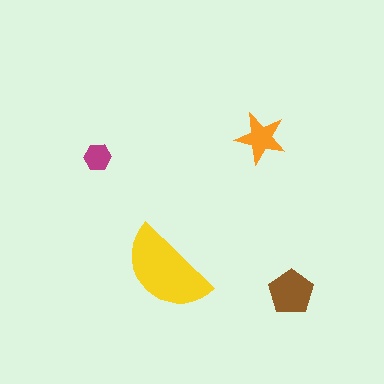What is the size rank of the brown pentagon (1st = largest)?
2nd.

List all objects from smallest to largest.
The magenta hexagon, the orange star, the brown pentagon, the yellow semicircle.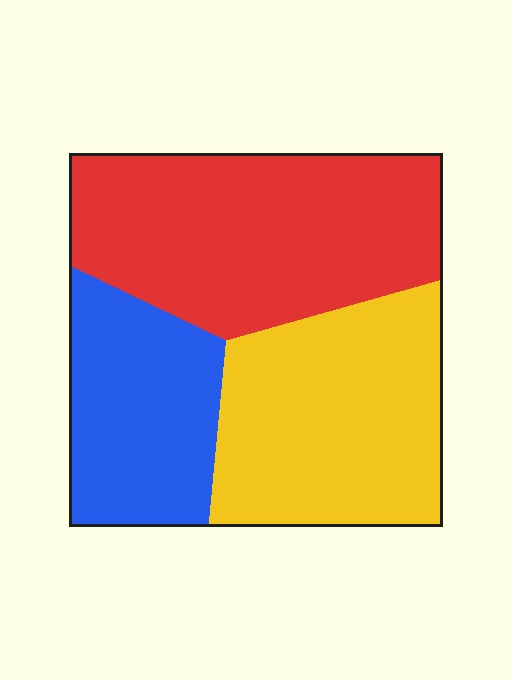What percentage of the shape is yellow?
Yellow covers about 35% of the shape.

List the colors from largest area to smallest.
From largest to smallest: red, yellow, blue.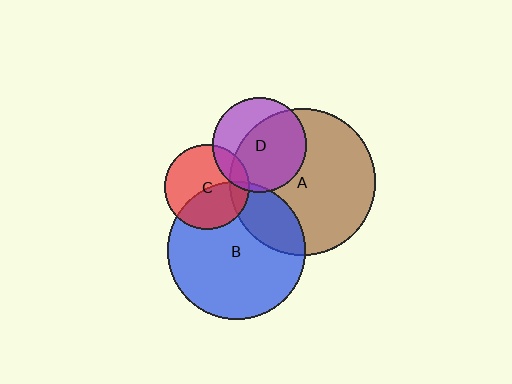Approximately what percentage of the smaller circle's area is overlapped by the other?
Approximately 25%.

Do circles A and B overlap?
Yes.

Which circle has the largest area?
Circle A (brown).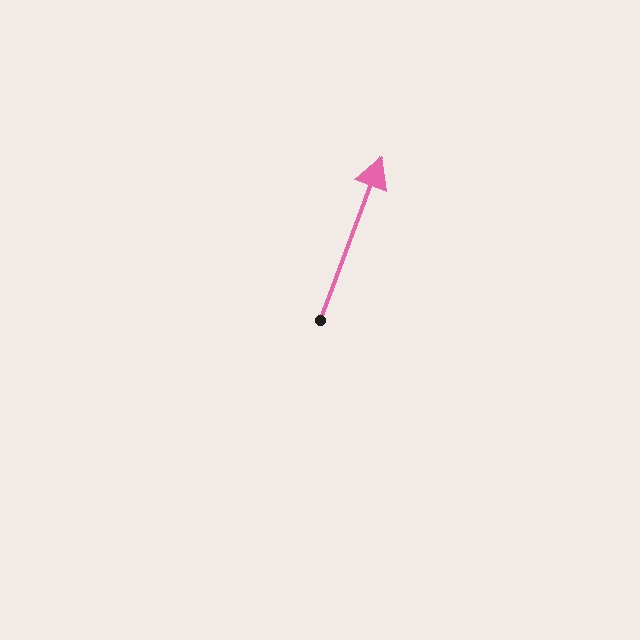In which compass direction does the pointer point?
North.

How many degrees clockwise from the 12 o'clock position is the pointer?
Approximately 21 degrees.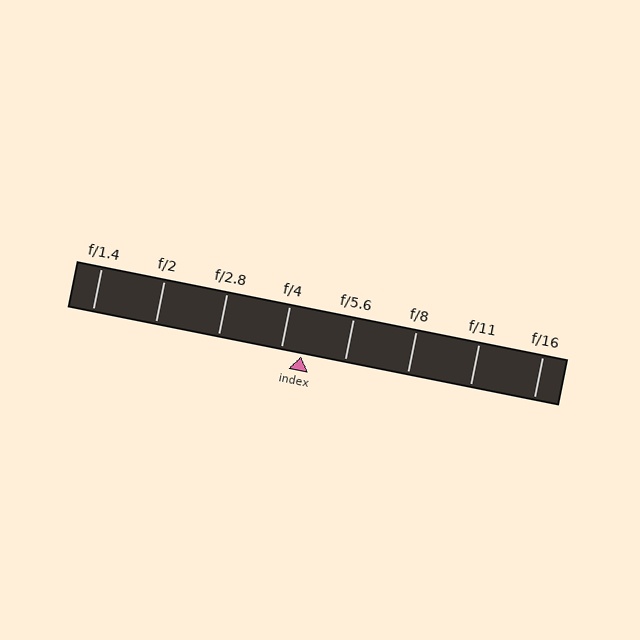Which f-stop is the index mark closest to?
The index mark is closest to f/4.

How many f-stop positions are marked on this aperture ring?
There are 8 f-stop positions marked.